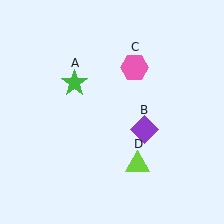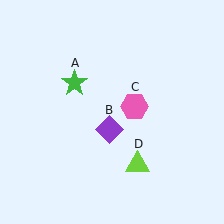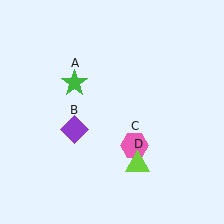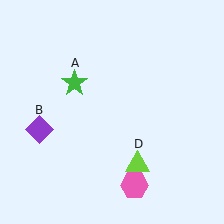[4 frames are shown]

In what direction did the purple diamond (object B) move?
The purple diamond (object B) moved left.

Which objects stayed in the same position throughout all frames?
Green star (object A) and lime triangle (object D) remained stationary.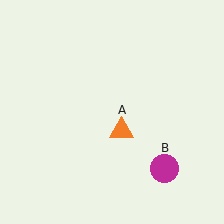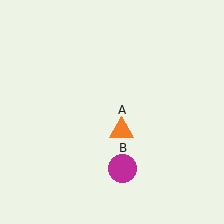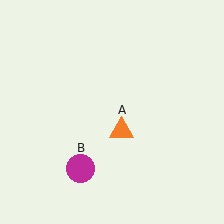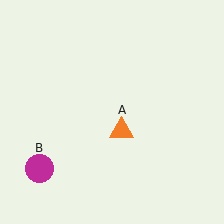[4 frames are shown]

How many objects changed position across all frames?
1 object changed position: magenta circle (object B).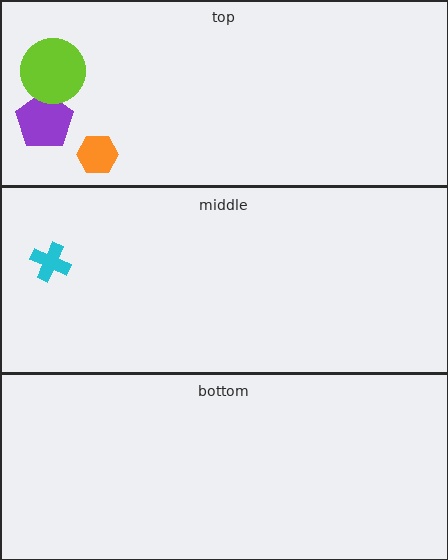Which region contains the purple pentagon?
The top region.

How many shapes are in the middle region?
1.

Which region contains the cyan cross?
The middle region.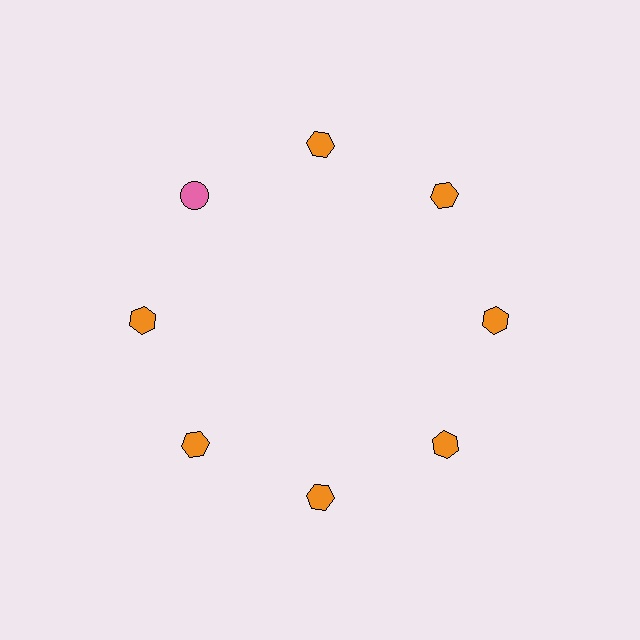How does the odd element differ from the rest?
It differs in both color (pink instead of orange) and shape (circle instead of hexagon).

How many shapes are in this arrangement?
There are 8 shapes arranged in a ring pattern.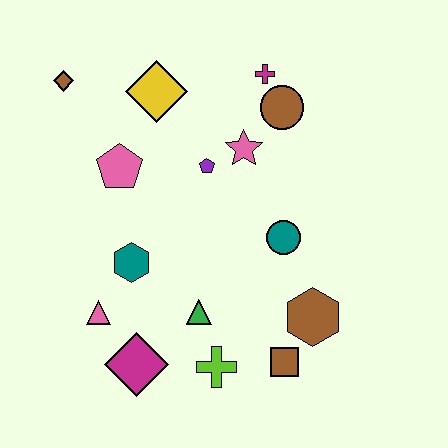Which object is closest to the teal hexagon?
The pink triangle is closest to the teal hexagon.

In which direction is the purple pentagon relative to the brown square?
The purple pentagon is above the brown square.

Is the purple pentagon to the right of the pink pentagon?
Yes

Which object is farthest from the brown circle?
The magenta diamond is farthest from the brown circle.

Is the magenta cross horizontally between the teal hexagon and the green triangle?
No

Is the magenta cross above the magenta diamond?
Yes